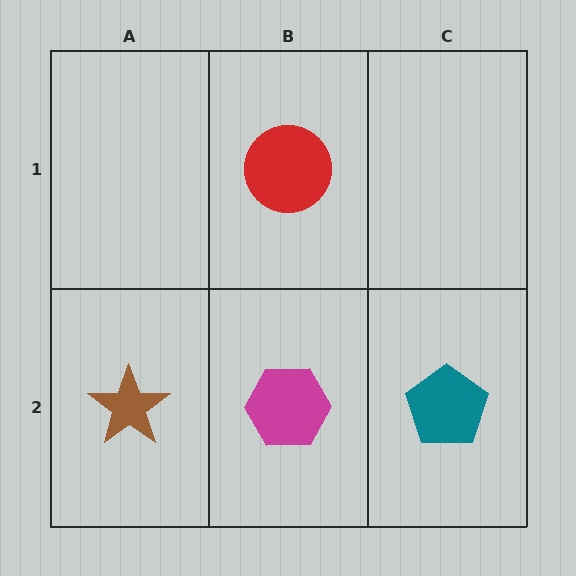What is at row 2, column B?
A magenta hexagon.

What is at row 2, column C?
A teal pentagon.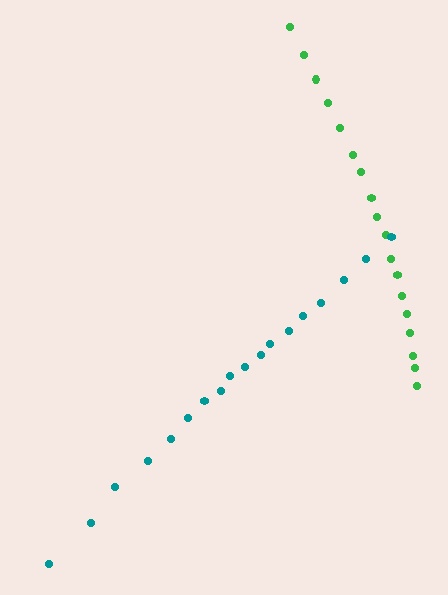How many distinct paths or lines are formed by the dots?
There are 2 distinct paths.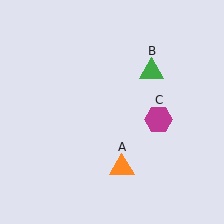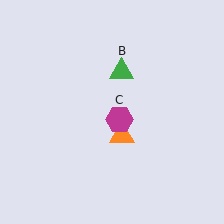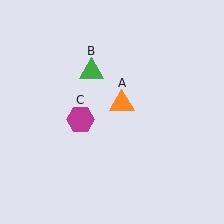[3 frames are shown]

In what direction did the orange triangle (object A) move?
The orange triangle (object A) moved up.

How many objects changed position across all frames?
3 objects changed position: orange triangle (object A), green triangle (object B), magenta hexagon (object C).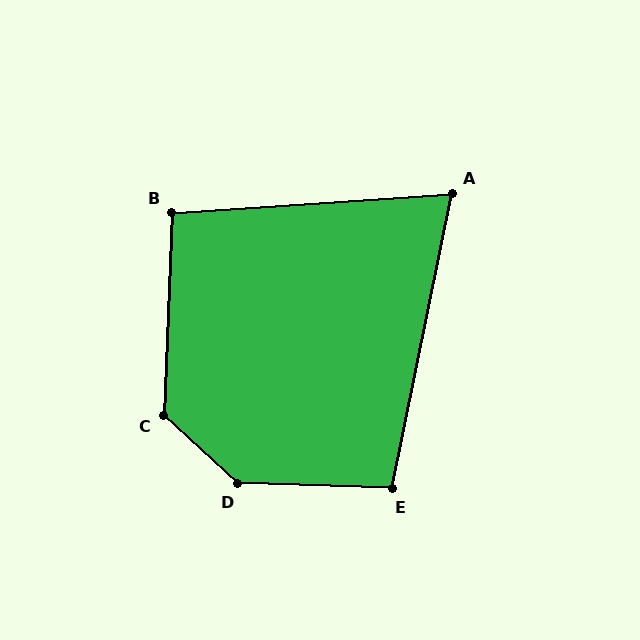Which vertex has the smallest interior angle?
A, at approximately 75 degrees.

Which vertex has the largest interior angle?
D, at approximately 139 degrees.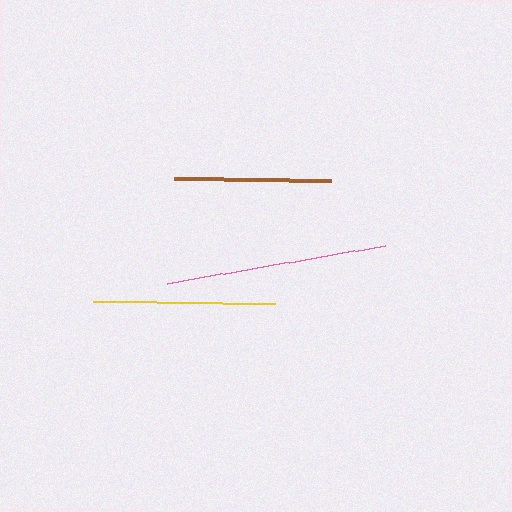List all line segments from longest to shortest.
From longest to shortest: pink, yellow, brown.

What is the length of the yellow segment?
The yellow segment is approximately 183 pixels long.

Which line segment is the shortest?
The brown line is the shortest at approximately 157 pixels.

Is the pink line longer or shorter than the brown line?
The pink line is longer than the brown line.